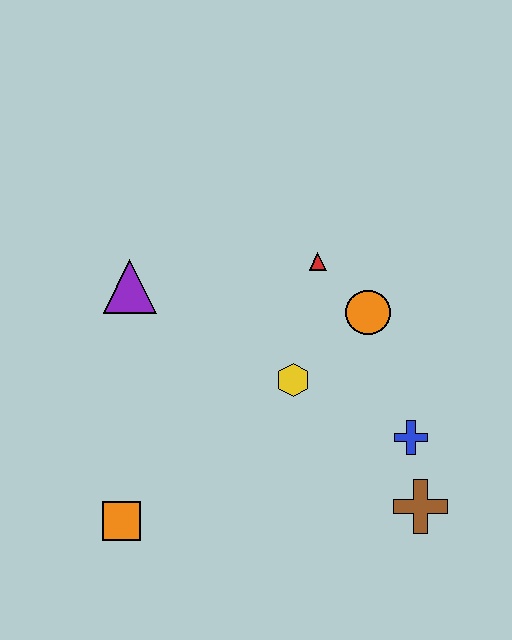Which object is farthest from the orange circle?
The orange square is farthest from the orange circle.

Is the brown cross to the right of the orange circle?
Yes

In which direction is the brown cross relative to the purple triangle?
The brown cross is to the right of the purple triangle.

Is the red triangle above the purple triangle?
Yes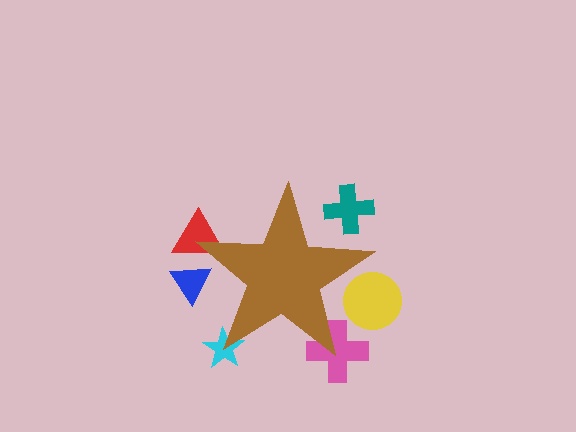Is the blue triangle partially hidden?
Yes, the blue triangle is partially hidden behind the brown star.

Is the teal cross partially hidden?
Yes, the teal cross is partially hidden behind the brown star.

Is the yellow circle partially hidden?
Yes, the yellow circle is partially hidden behind the brown star.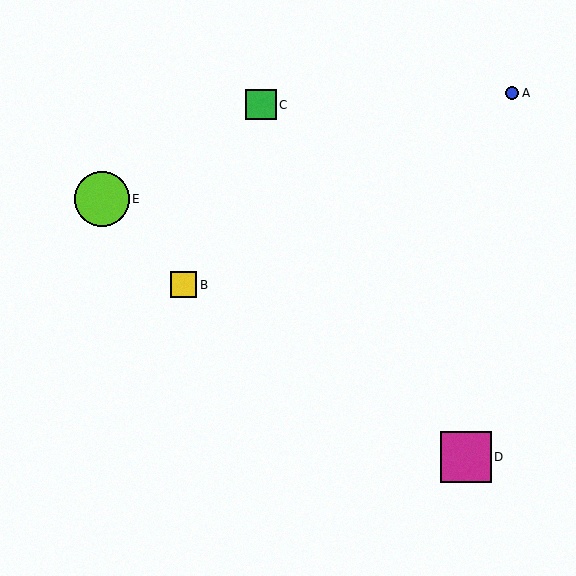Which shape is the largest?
The lime circle (labeled E) is the largest.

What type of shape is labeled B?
Shape B is a yellow square.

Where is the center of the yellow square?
The center of the yellow square is at (184, 285).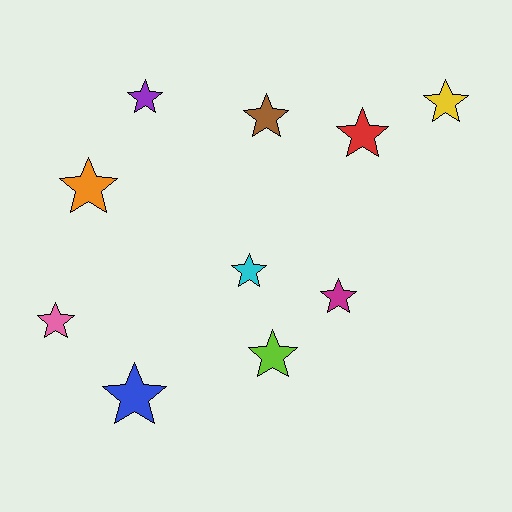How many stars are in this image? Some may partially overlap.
There are 10 stars.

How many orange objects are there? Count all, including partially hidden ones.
There is 1 orange object.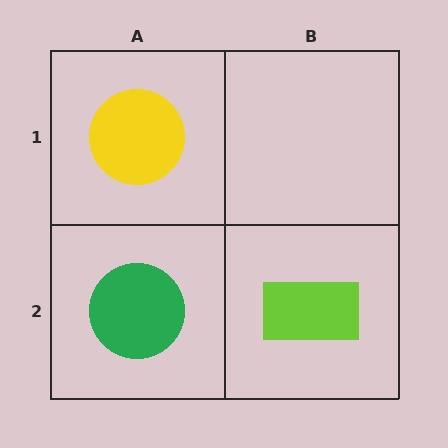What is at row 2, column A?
A green circle.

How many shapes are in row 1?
1 shape.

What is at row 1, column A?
A yellow circle.